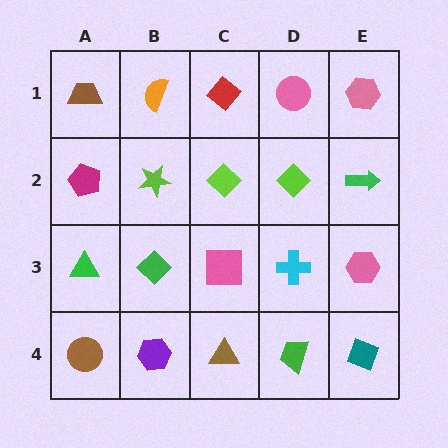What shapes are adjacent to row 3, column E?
A green arrow (row 2, column E), a teal diamond (row 4, column E), a cyan cross (row 3, column D).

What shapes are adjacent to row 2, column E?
A pink hexagon (row 1, column E), a pink hexagon (row 3, column E), a lime diamond (row 2, column D).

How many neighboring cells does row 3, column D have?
4.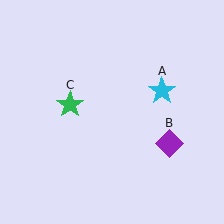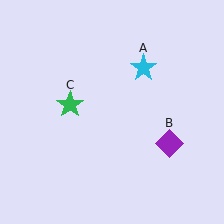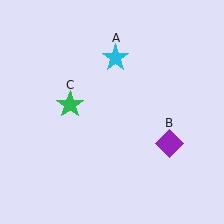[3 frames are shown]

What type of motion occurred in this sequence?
The cyan star (object A) rotated counterclockwise around the center of the scene.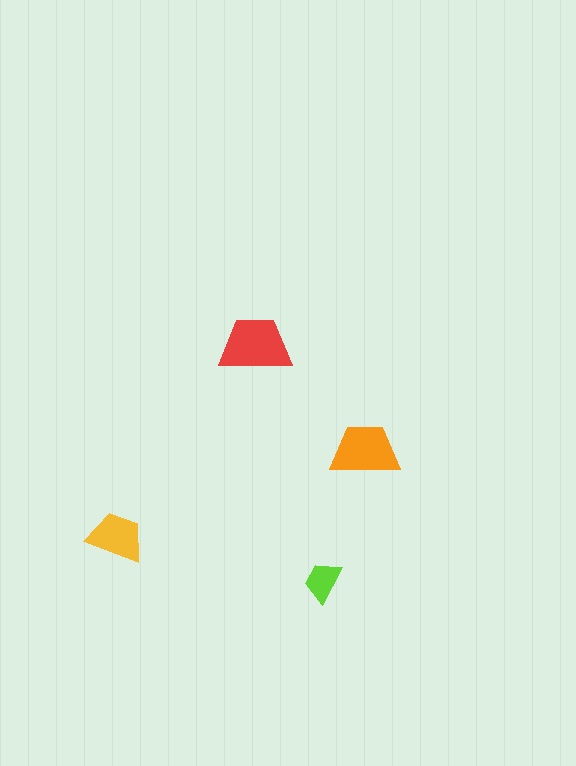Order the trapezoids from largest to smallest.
the red one, the orange one, the yellow one, the lime one.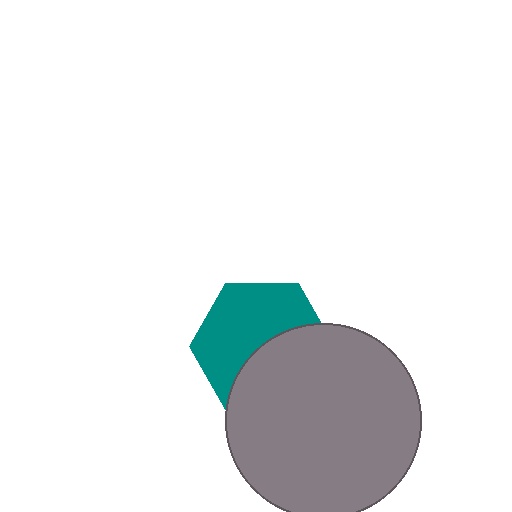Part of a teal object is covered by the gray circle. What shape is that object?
It is a hexagon.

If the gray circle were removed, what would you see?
You would see the complete teal hexagon.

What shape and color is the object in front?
The object in front is a gray circle.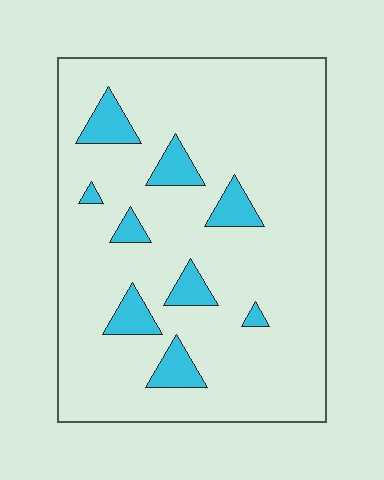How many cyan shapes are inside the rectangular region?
9.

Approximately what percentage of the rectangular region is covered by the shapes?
Approximately 10%.